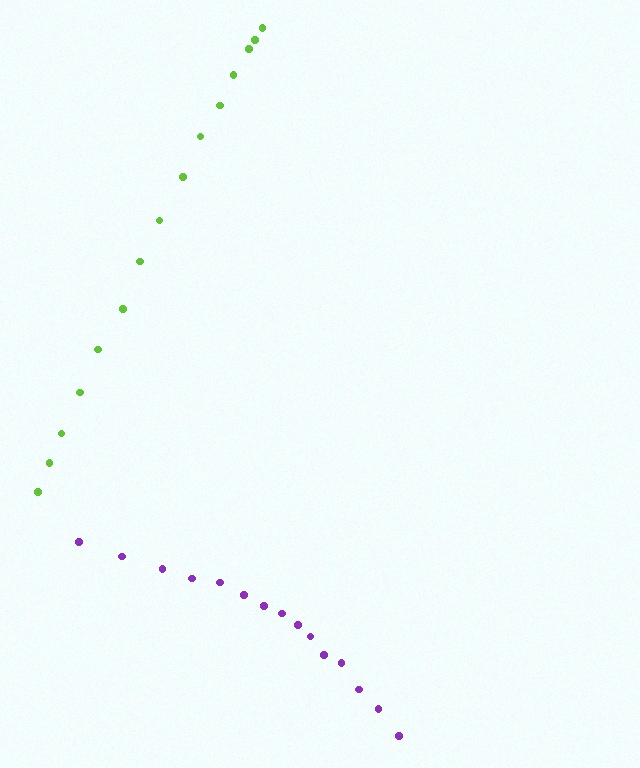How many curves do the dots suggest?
There are 2 distinct paths.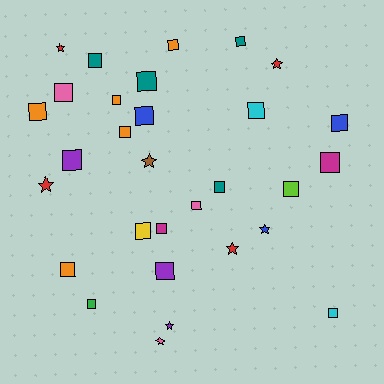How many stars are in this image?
There are 8 stars.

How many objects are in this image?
There are 30 objects.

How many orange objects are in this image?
There are 5 orange objects.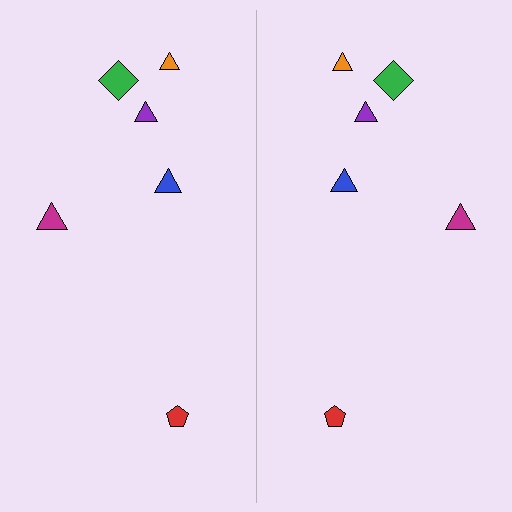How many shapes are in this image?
There are 12 shapes in this image.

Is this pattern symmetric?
Yes, this pattern has bilateral (reflection) symmetry.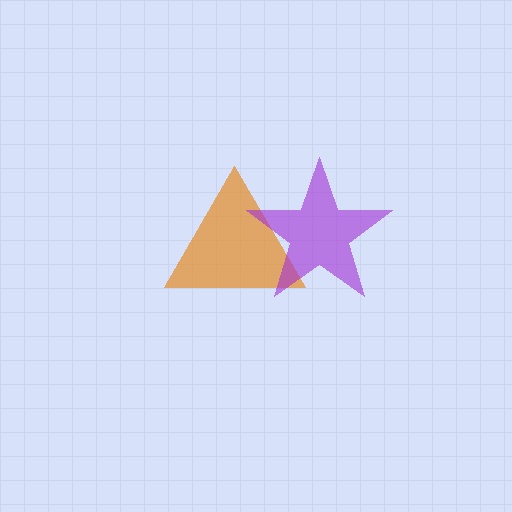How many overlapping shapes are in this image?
There are 2 overlapping shapes in the image.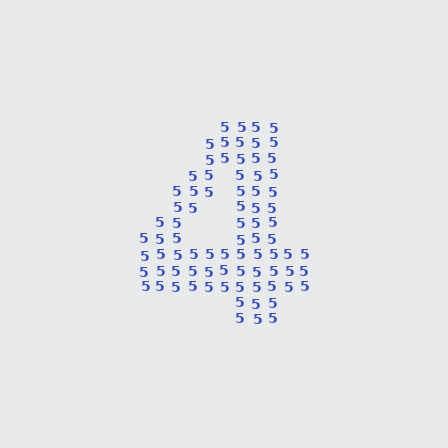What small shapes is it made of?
It is made of small digit 5's.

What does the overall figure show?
The overall figure shows the digit 4.